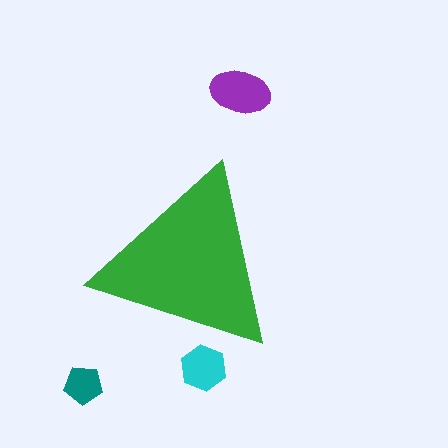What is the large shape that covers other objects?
A green triangle.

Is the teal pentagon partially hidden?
No, the teal pentagon is fully visible.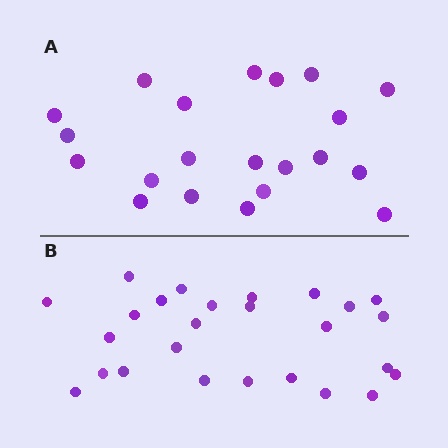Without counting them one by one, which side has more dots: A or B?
Region B (the bottom region) has more dots.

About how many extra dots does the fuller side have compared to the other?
Region B has about 5 more dots than region A.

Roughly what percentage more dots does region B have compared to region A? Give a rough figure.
About 25% more.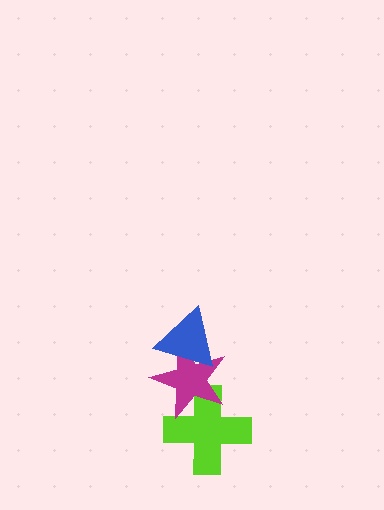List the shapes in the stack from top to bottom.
From top to bottom: the blue triangle, the magenta star, the lime cross.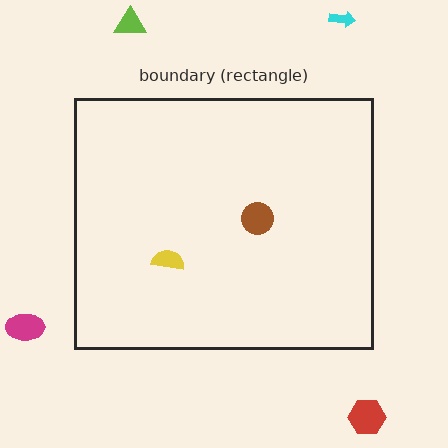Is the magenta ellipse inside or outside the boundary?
Outside.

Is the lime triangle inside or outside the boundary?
Outside.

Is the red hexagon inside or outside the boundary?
Outside.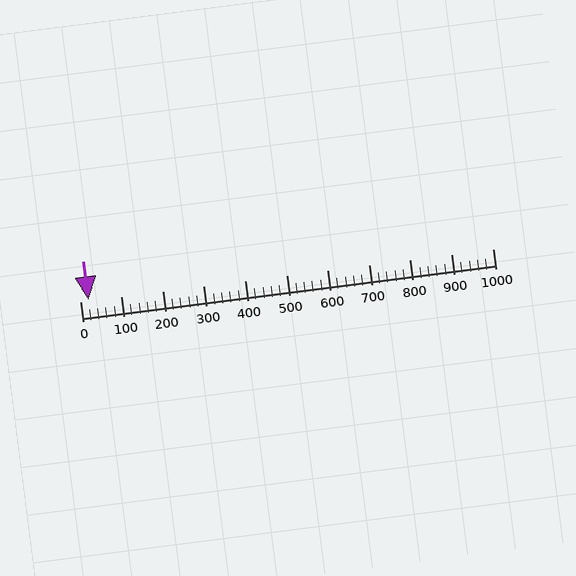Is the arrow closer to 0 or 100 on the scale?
The arrow is closer to 0.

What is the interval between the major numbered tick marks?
The major tick marks are spaced 100 units apart.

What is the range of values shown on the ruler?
The ruler shows values from 0 to 1000.